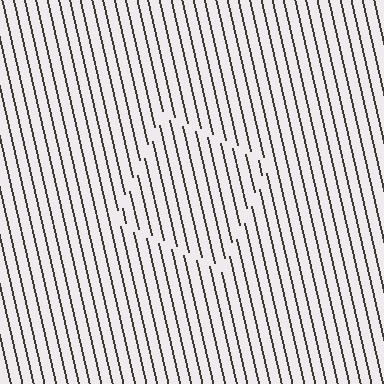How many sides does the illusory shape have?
4 sides — the line-ends trace a square.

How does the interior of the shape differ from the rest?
The interior of the shape contains the same grating, shifted by half a period — the contour is defined by the phase discontinuity where line-ends from the inner and outer gratings abut.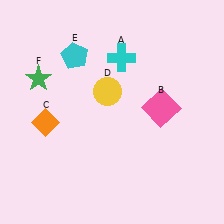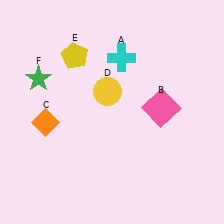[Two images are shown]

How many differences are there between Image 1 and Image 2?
There is 1 difference between the two images.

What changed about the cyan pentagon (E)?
In Image 1, E is cyan. In Image 2, it changed to yellow.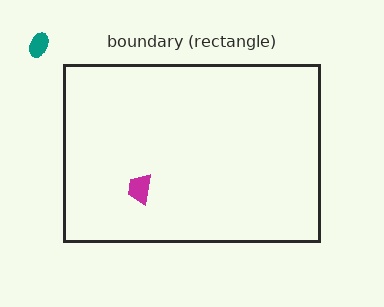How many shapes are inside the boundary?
1 inside, 1 outside.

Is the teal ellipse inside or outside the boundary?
Outside.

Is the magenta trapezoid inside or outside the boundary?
Inside.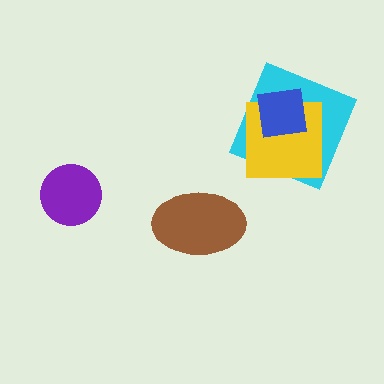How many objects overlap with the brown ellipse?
0 objects overlap with the brown ellipse.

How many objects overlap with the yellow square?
2 objects overlap with the yellow square.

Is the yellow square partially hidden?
Yes, it is partially covered by another shape.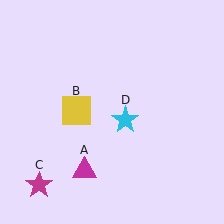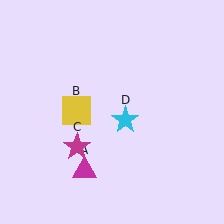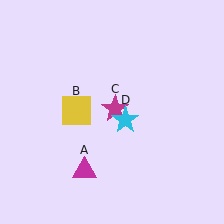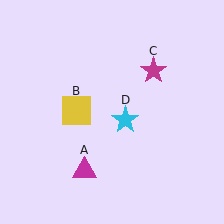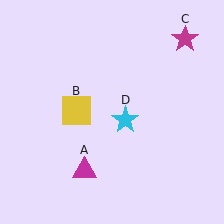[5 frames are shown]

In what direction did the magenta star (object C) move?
The magenta star (object C) moved up and to the right.